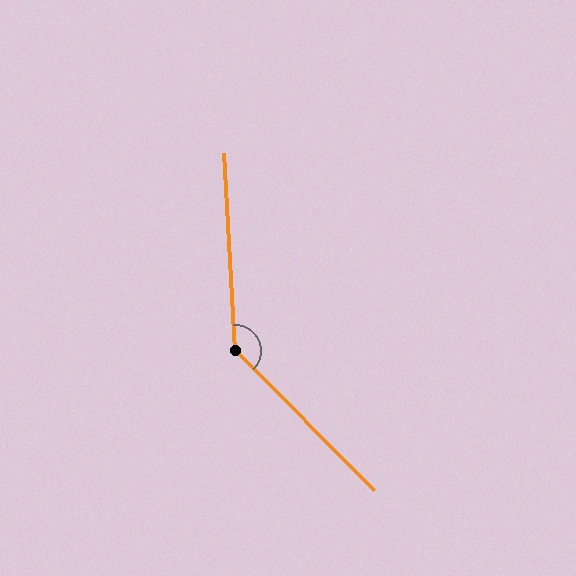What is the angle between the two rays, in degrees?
Approximately 138 degrees.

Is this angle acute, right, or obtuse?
It is obtuse.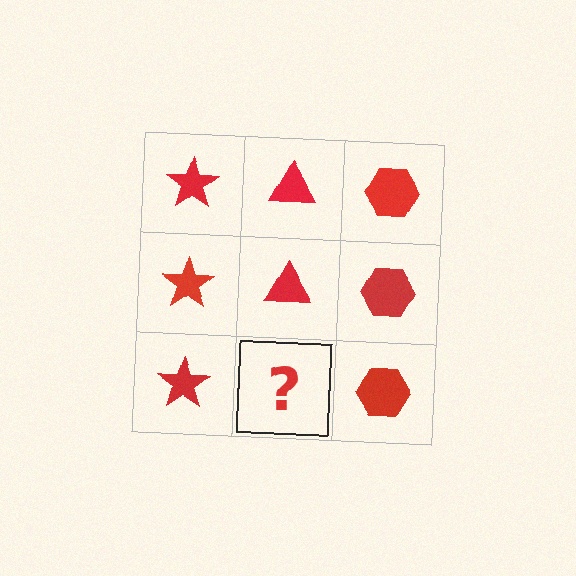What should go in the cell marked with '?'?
The missing cell should contain a red triangle.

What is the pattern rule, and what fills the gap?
The rule is that each column has a consistent shape. The gap should be filled with a red triangle.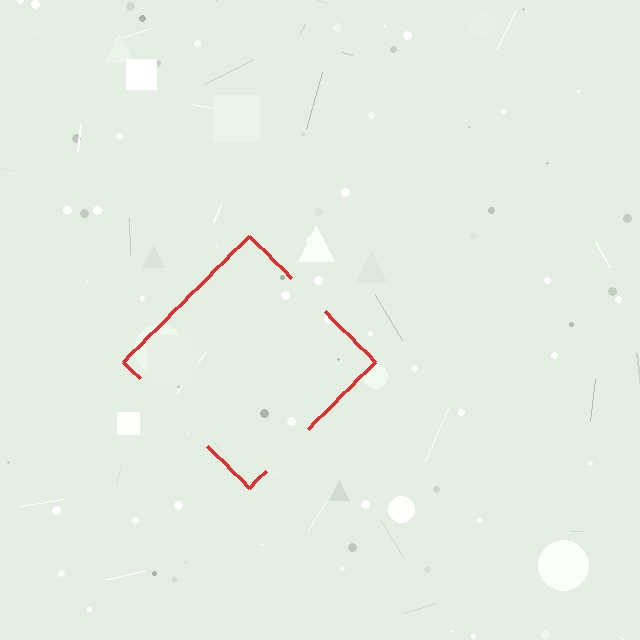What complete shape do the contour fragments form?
The contour fragments form a diamond.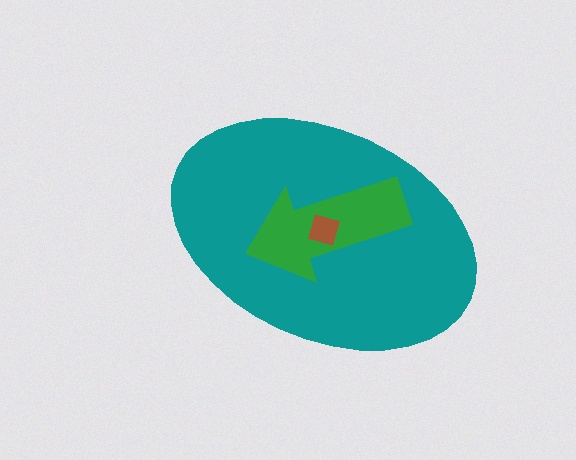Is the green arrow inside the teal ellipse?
Yes.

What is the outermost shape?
The teal ellipse.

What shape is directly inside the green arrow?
The brown square.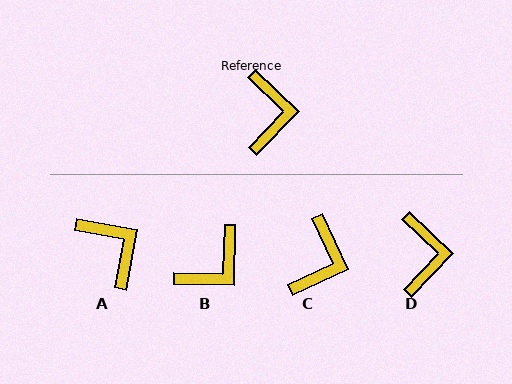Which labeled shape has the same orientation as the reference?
D.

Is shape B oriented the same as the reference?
No, it is off by about 48 degrees.